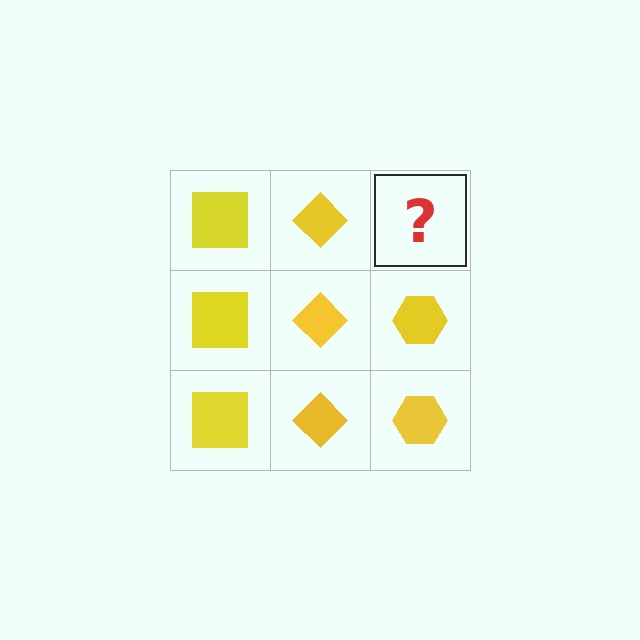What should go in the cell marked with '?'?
The missing cell should contain a yellow hexagon.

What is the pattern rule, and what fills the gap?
The rule is that each column has a consistent shape. The gap should be filled with a yellow hexagon.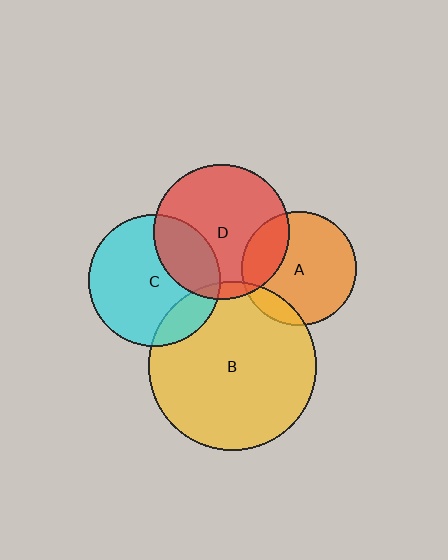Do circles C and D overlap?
Yes.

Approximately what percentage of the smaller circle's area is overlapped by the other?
Approximately 25%.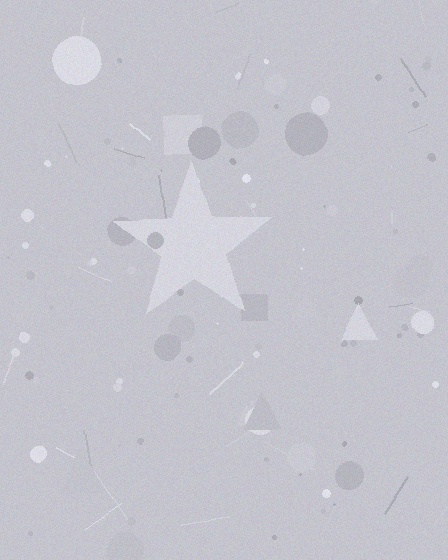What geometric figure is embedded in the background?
A star is embedded in the background.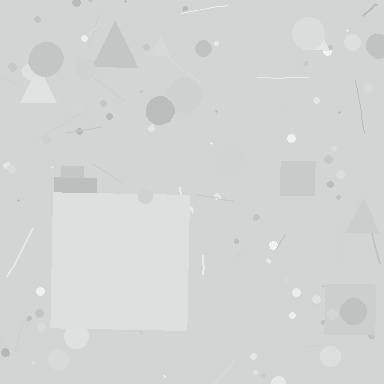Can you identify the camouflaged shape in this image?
The camouflaged shape is a square.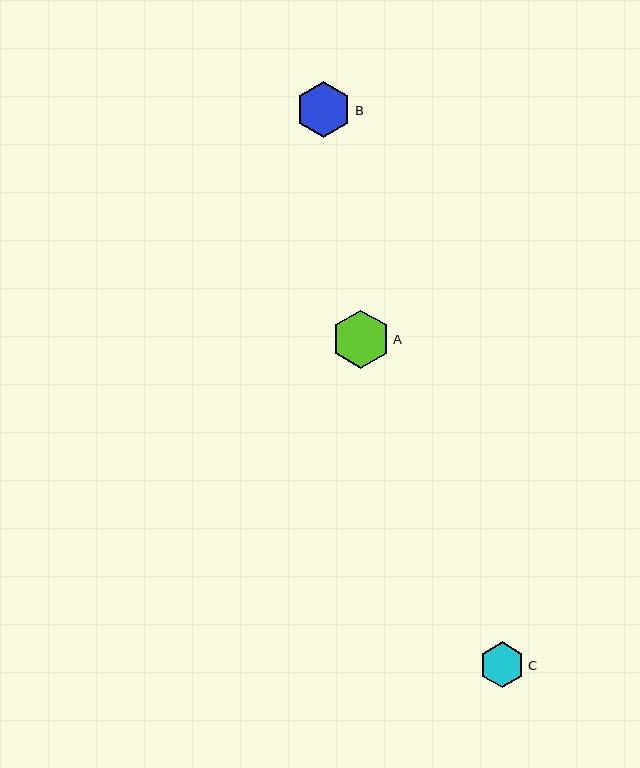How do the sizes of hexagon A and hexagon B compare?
Hexagon A and hexagon B are approximately the same size.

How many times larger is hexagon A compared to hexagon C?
Hexagon A is approximately 1.3 times the size of hexagon C.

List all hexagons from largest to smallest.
From largest to smallest: A, B, C.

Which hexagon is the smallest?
Hexagon C is the smallest with a size of approximately 46 pixels.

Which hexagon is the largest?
Hexagon A is the largest with a size of approximately 58 pixels.